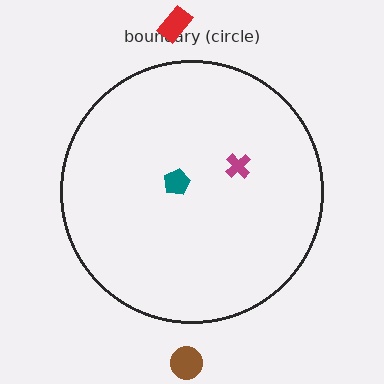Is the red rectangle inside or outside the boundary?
Outside.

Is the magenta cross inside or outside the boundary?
Inside.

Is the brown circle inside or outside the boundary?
Outside.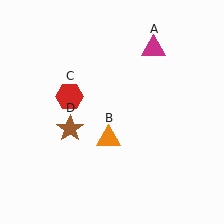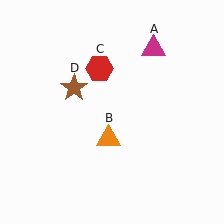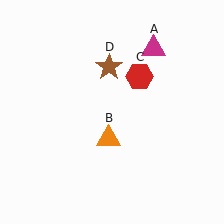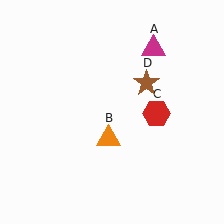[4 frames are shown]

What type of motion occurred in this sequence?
The red hexagon (object C), brown star (object D) rotated clockwise around the center of the scene.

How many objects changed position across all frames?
2 objects changed position: red hexagon (object C), brown star (object D).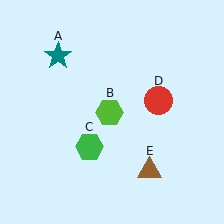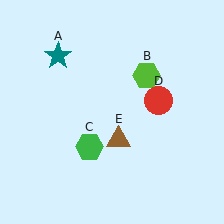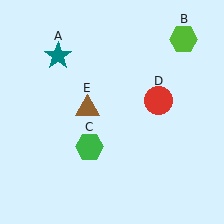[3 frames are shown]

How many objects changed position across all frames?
2 objects changed position: lime hexagon (object B), brown triangle (object E).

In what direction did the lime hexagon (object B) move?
The lime hexagon (object B) moved up and to the right.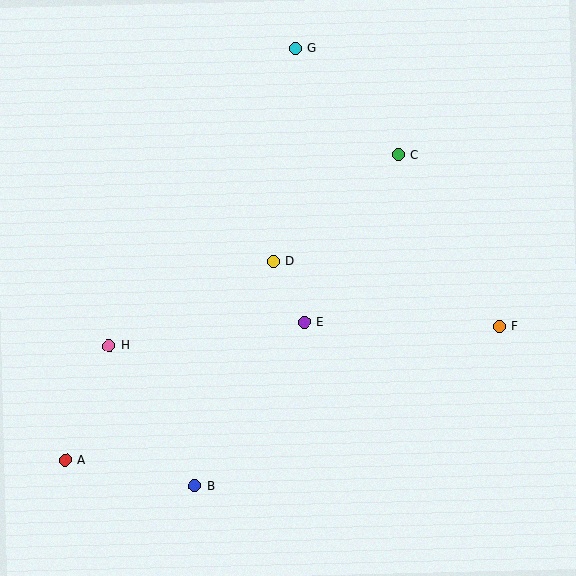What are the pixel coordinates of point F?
Point F is at (499, 327).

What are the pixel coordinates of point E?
Point E is at (304, 322).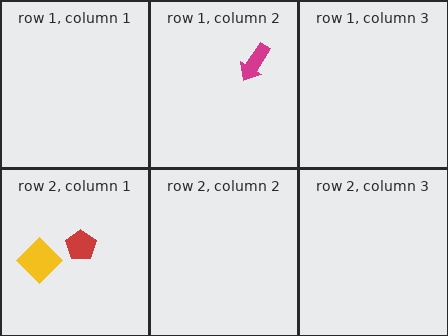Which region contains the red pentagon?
The row 2, column 1 region.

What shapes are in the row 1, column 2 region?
The magenta arrow.